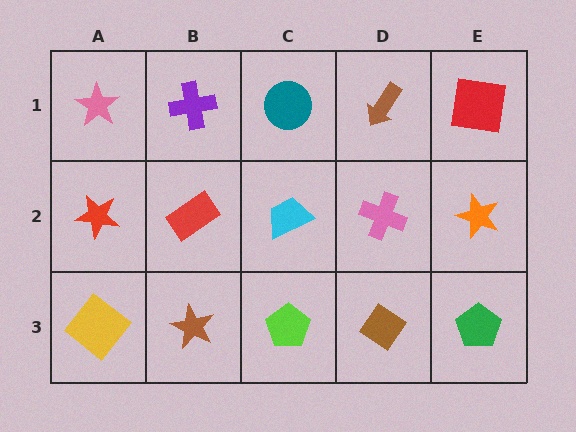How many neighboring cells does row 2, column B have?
4.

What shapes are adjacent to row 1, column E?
An orange star (row 2, column E), a brown arrow (row 1, column D).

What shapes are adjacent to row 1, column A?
A red star (row 2, column A), a purple cross (row 1, column B).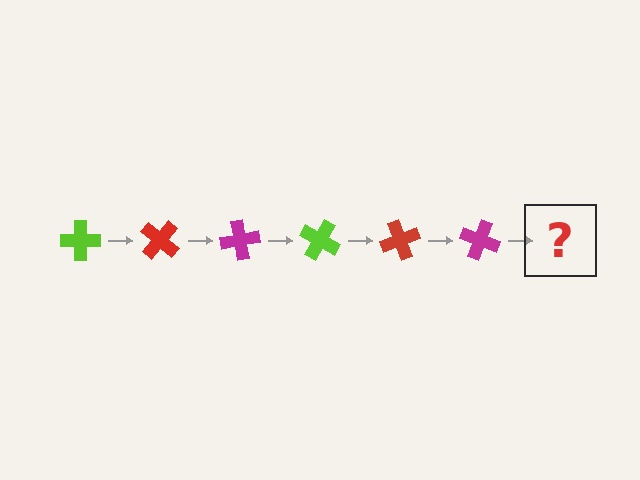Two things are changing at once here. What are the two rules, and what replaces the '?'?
The two rules are that it rotates 40 degrees each step and the color cycles through lime, red, and magenta. The '?' should be a lime cross, rotated 240 degrees from the start.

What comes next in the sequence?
The next element should be a lime cross, rotated 240 degrees from the start.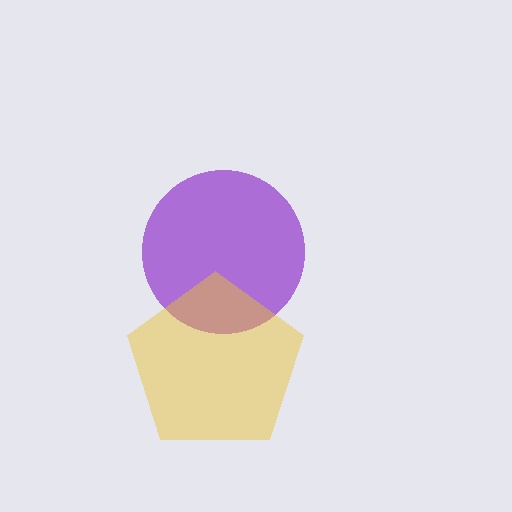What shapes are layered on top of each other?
The layered shapes are: a purple circle, a yellow pentagon.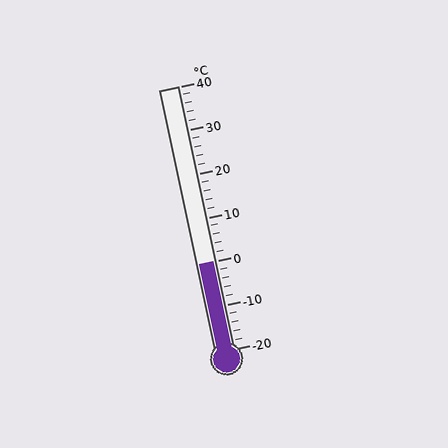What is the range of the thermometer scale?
The thermometer scale ranges from -20°C to 40°C.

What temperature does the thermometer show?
The thermometer shows approximately 0°C.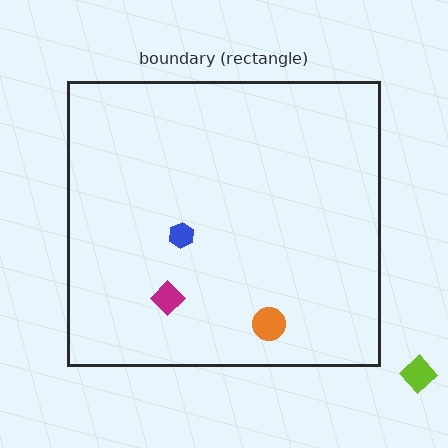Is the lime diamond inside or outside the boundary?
Outside.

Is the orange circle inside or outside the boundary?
Inside.